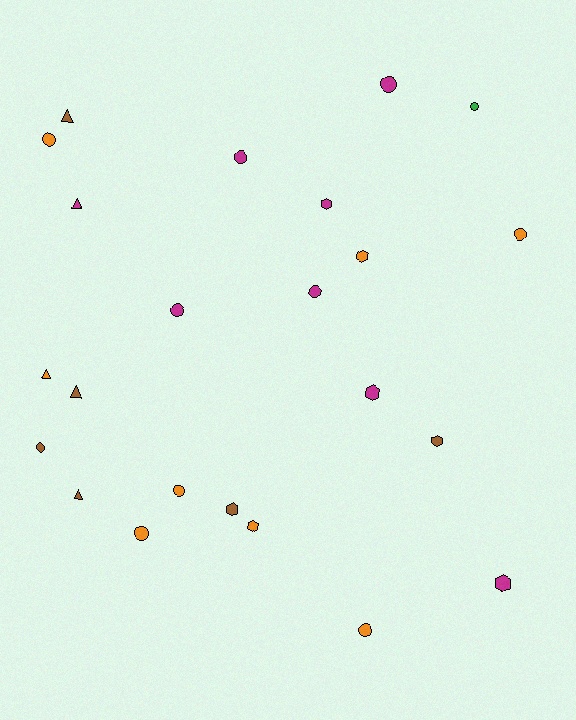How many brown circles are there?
There is 1 brown circle.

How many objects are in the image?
There are 23 objects.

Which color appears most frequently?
Orange, with 8 objects.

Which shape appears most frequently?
Circle, with 11 objects.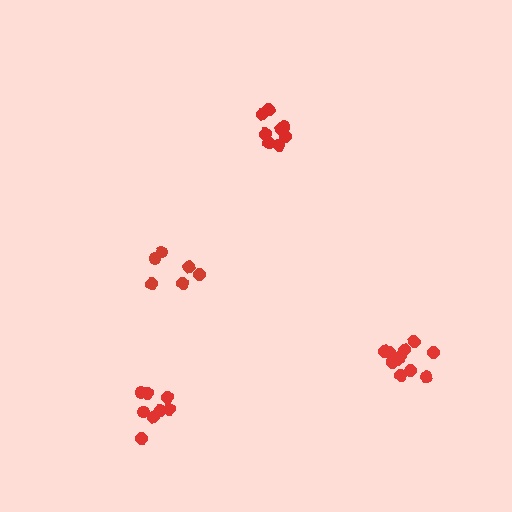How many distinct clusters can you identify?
There are 4 distinct clusters.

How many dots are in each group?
Group 1: 8 dots, Group 2: 6 dots, Group 3: 8 dots, Group 4: 11 dots (33 total).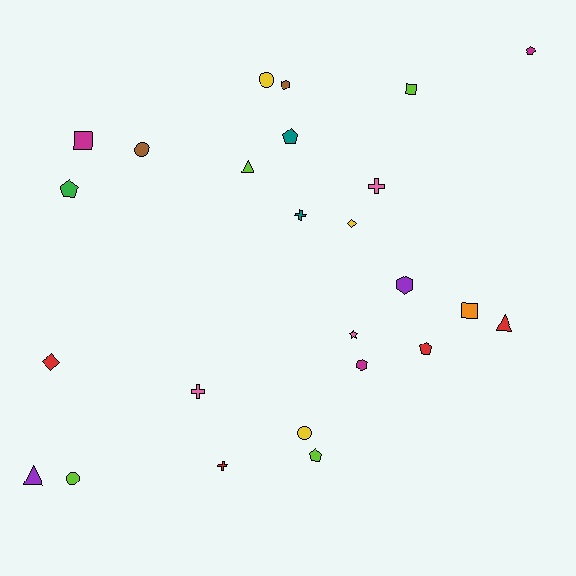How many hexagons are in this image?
There are 3 hexagons.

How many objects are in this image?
There are 25 objects.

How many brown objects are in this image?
There are 2 brown objects.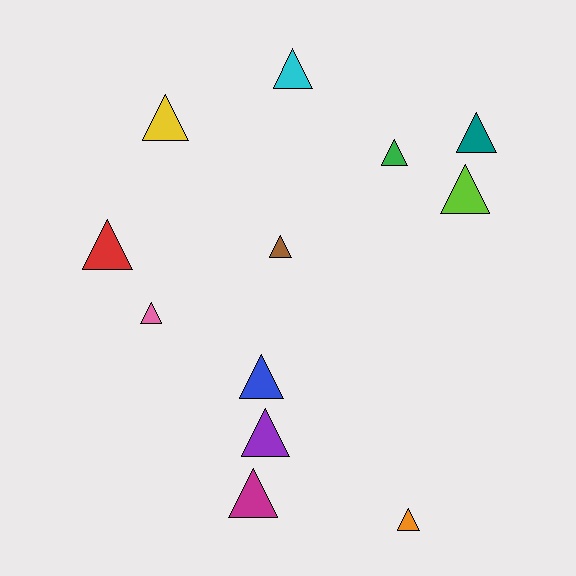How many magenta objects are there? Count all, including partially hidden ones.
There is 1 magenta object.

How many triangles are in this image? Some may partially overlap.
There are 12 triangles.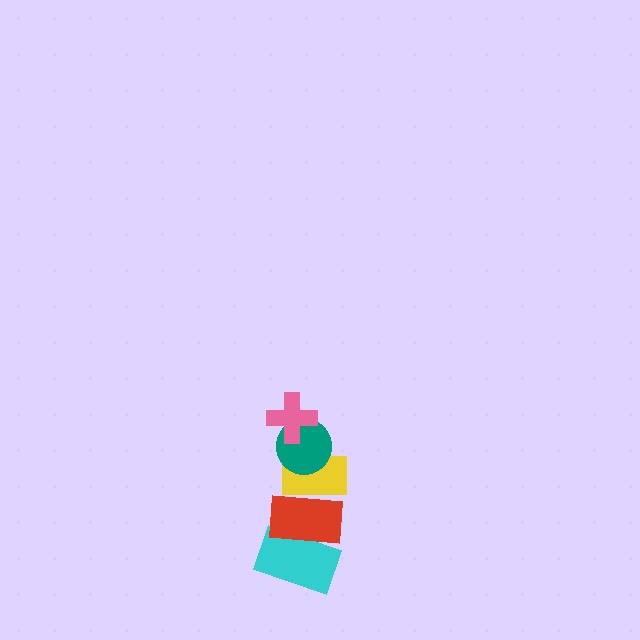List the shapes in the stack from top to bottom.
From top to bottom: the pink cross, the teal circle, the yellow rectangle, the red rectangle, the cyan rectangle.